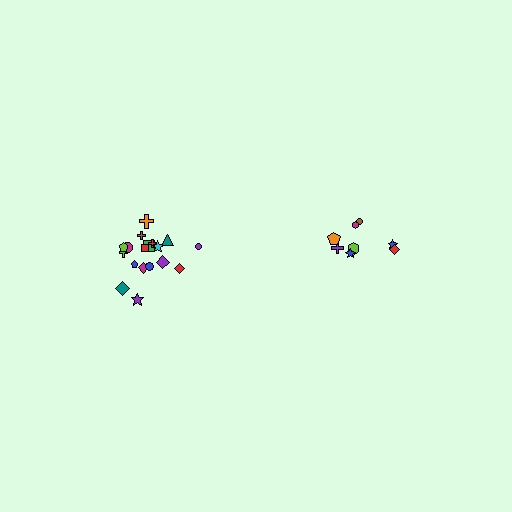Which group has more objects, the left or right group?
The left group.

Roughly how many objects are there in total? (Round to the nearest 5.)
Roughly 25 objects in total.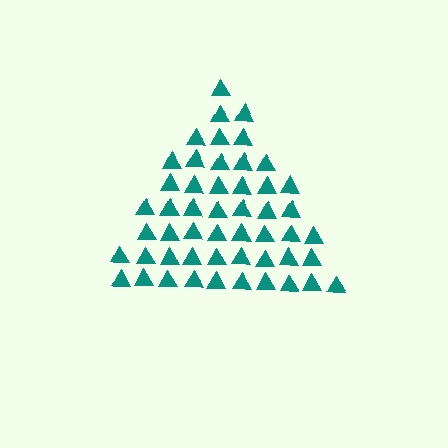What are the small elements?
The small elements are triangles.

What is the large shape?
The large shape is a triangle.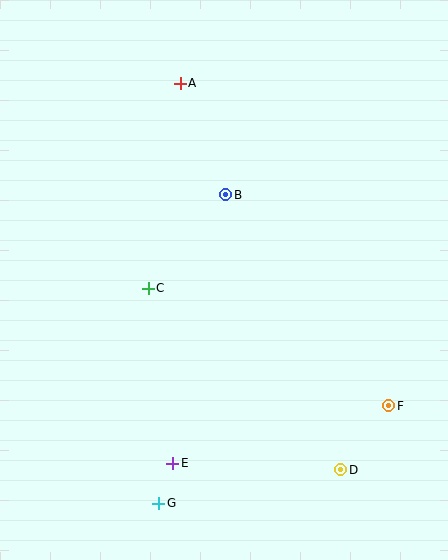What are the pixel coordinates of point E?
Point E is at (173, 463).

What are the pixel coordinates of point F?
Point F is at (389, 406).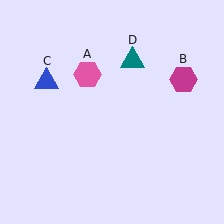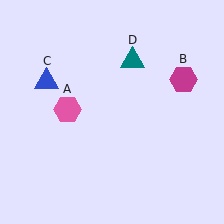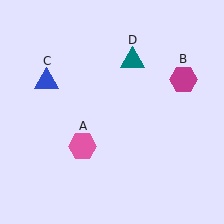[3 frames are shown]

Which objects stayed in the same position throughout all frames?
Magenta hexagon (object B) and blue triangle (object C) and teal triangle (object D) remained stationary.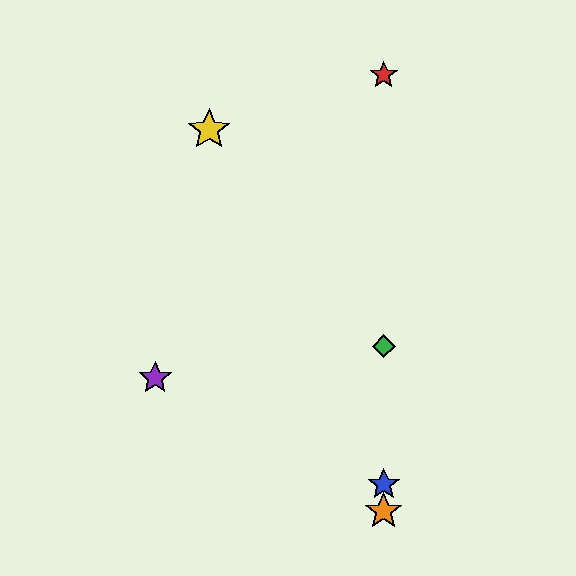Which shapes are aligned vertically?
The red star, the blue star, the green diamond, the orange star are aligned vertically.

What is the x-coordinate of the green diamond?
The green diamond is at x≈384.